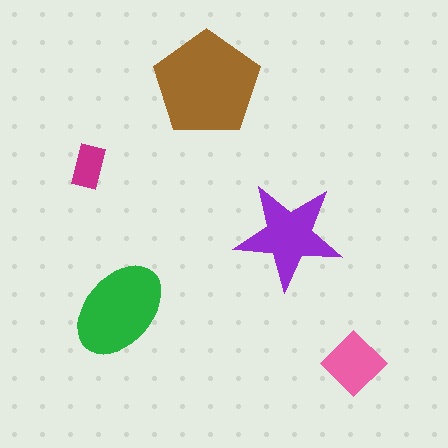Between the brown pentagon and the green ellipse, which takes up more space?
The brown pentagon.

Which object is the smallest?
The magenta rectangle.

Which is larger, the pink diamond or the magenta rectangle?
The pink diamond.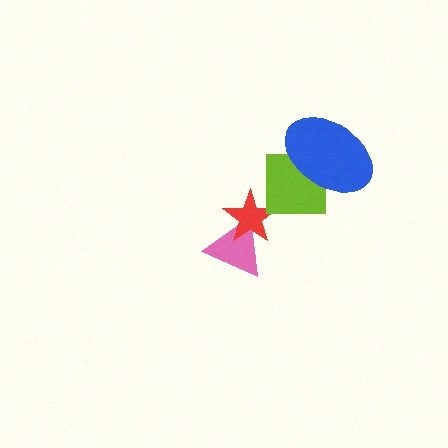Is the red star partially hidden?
No, no other shape covers it.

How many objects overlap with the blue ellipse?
1 object overlaps with the blue ellipse.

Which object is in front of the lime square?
The blue ellipse is in front of the lime square.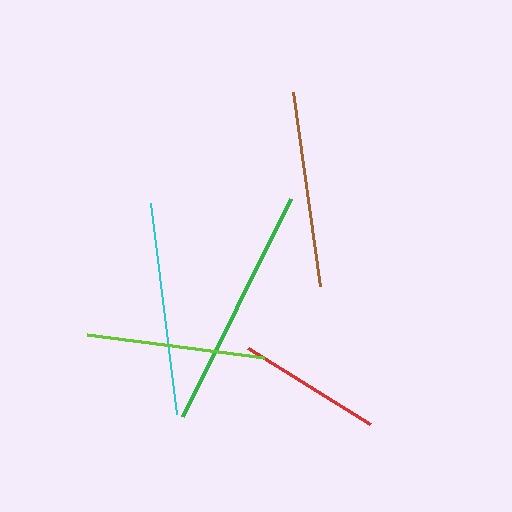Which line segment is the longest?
The green line is the longest at approximately 242 pixels.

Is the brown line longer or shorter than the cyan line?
The cyan line is longer than the brown line.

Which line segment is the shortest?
The red line is the shortest at approximately 144 pixels.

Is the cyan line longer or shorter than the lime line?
The cyan line is longer than the lime line.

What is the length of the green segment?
The green segment is approximately 242 pixels long.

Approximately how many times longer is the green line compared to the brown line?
The green line is approximately 1.2 times the length of the brown line.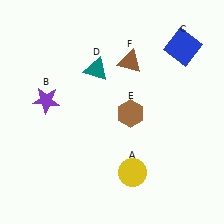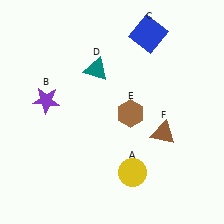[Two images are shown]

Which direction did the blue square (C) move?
The blue square (C) moved left.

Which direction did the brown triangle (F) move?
The brown triangle (F) moved down.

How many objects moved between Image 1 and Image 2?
2 objects moved between the two images.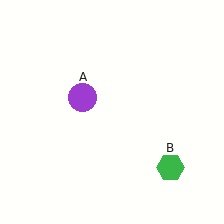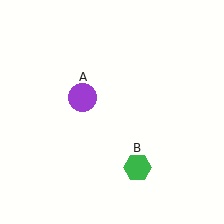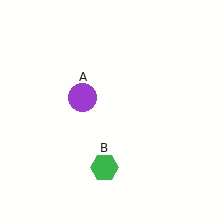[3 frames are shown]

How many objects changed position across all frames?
1 object changed position: green hexagon (object B).